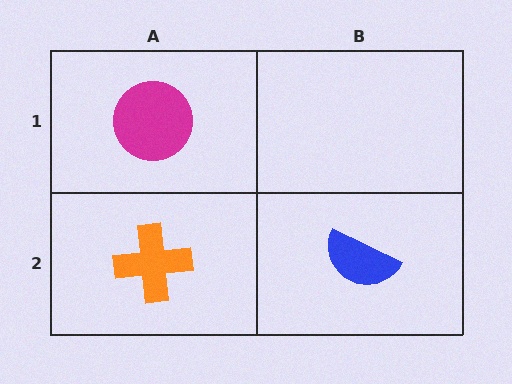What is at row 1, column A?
A magenta circle.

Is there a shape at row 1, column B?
No, that cell is empty.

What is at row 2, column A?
An orange cross.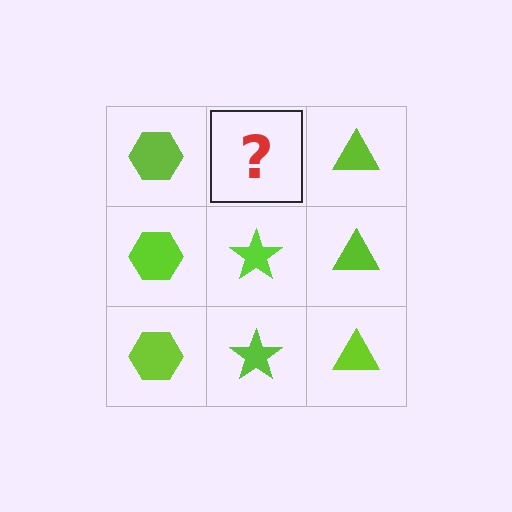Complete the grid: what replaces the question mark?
The question mark should be replaced with a lime star.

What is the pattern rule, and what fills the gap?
The rule is that each column has a consistent shape. The gap should be filled with a lime star.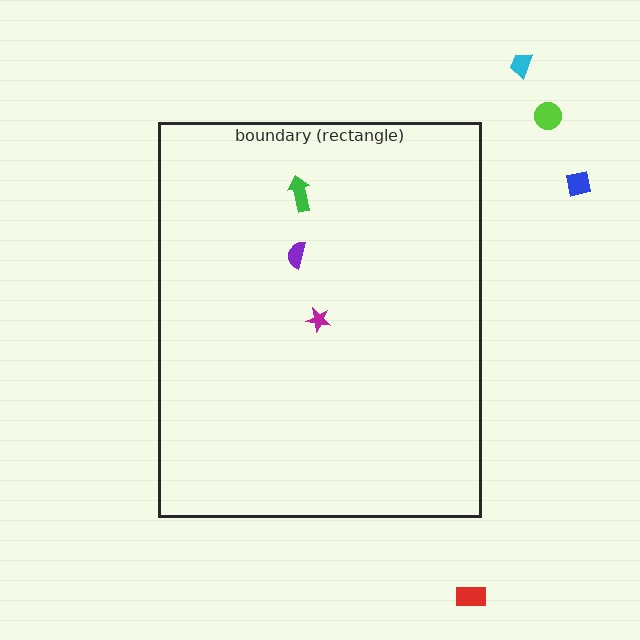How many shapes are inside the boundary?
3 inside, 4 outside.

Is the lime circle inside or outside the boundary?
Outside.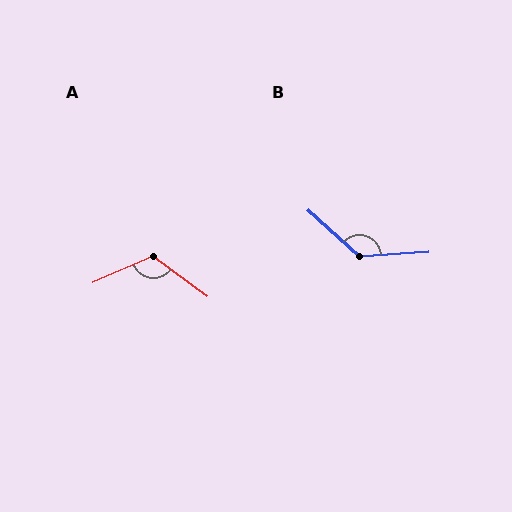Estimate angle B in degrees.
Approximately 134 degrees.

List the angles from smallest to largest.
A (119°), B (134°).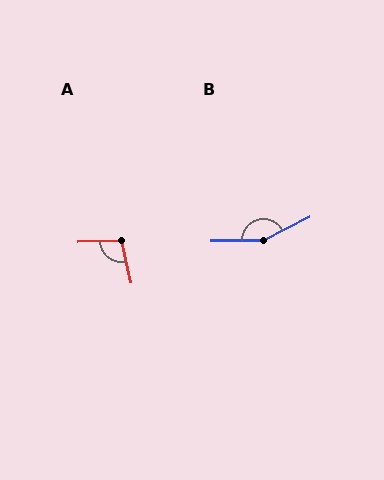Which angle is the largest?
B, at approximately 154 degrees.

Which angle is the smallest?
A, at approximately 102 degrees.